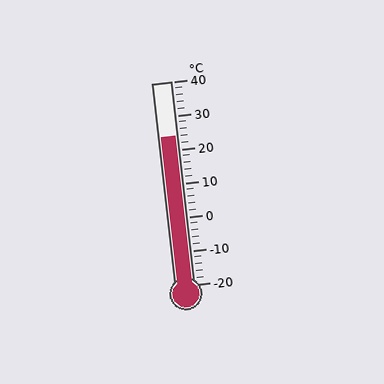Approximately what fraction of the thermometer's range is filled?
The thermometer is filled to approximately 75% of its range.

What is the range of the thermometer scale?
The thermometer scale ranges from -20°C to 40°C.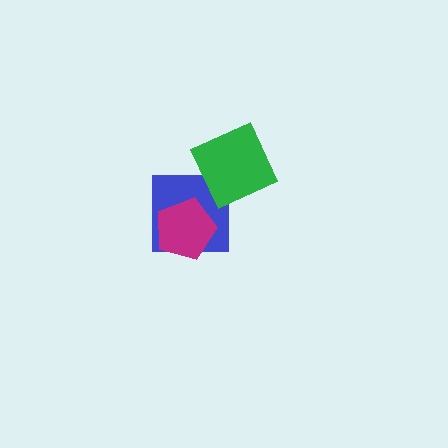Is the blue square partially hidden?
Yes, it is partially covered by another shape.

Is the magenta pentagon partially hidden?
No, no other shape covers it.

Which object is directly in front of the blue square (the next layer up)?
The magenta pentagon is directly in front of the blue square.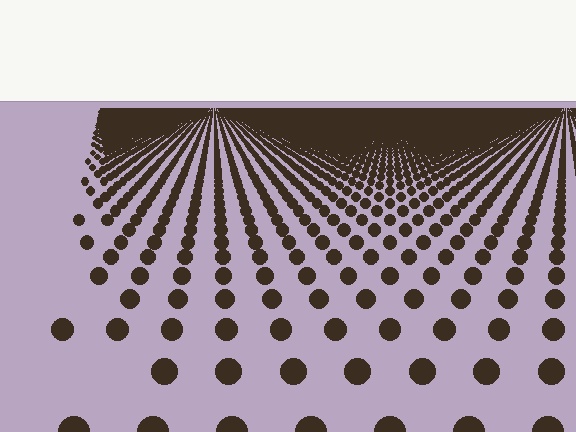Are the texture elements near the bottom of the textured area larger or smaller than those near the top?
Larger. Near the bottom, elements are closer to the viewer and appear at a bigger on-screen size.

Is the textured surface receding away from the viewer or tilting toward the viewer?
The surface is receding away from the viewer. Texture elements get smaller and denser toward the top.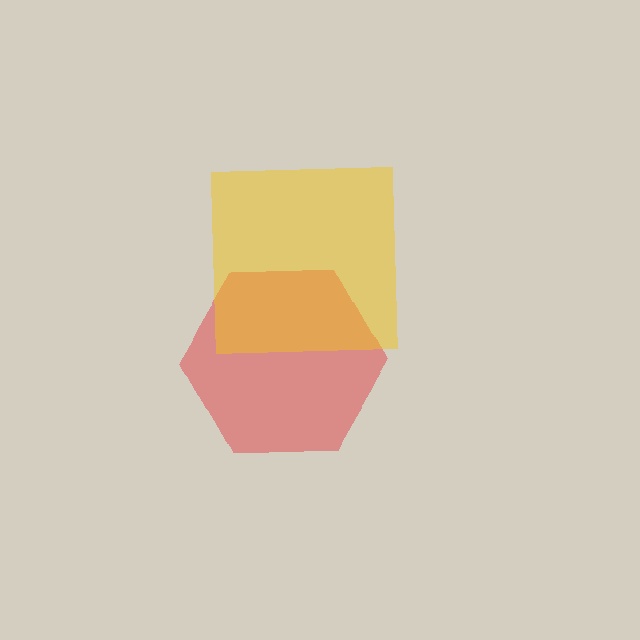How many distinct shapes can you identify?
There are 2 distinct shapes: a red hexagon, a yellow square.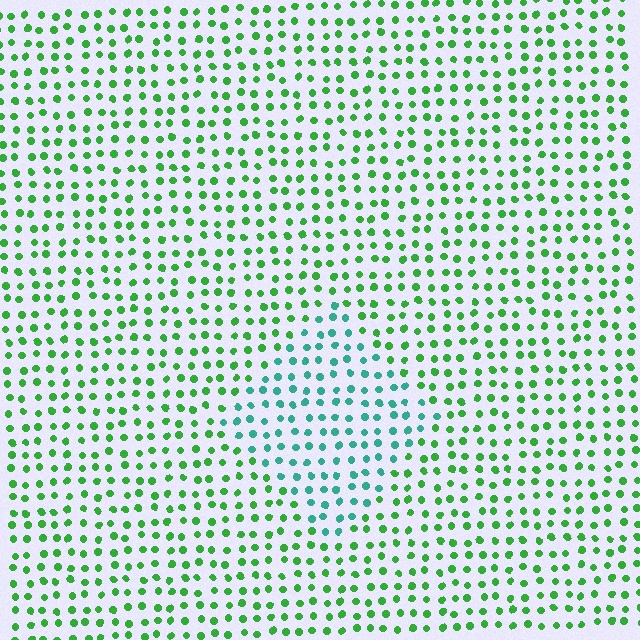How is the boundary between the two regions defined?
The boundary is defined purely by a slight shift in hue (about 43 degrees). Spacing, size, and orientation are identical on both sides.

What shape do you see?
I see a diamond.